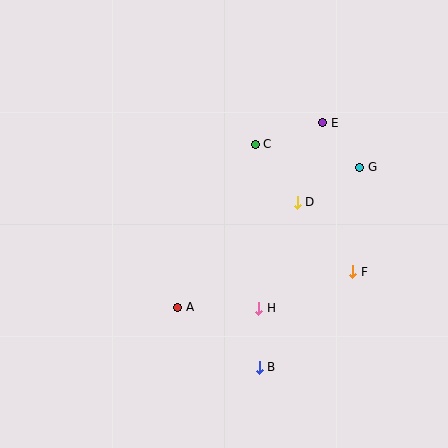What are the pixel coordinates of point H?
Point H is at (259, 308).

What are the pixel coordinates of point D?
Point D is at (297, 202).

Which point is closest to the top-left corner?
Point C is closest to the top-left corner.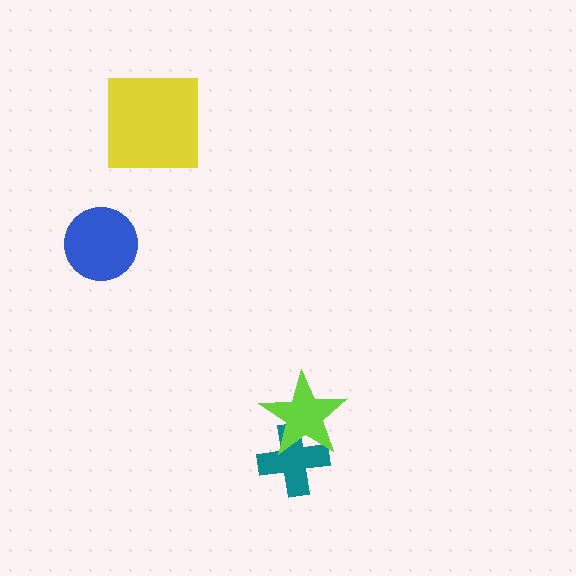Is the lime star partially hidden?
No, no other shape covers it.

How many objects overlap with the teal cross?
1 object overlaps with the teal cross.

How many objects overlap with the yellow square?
0 objects overlap with the yellow square.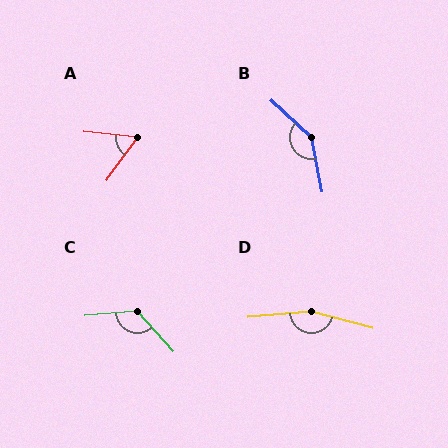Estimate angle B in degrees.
Approximately 144 degrees.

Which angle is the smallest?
A, at approximately 60 degrees.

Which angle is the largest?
D, at approximately 161 degrees.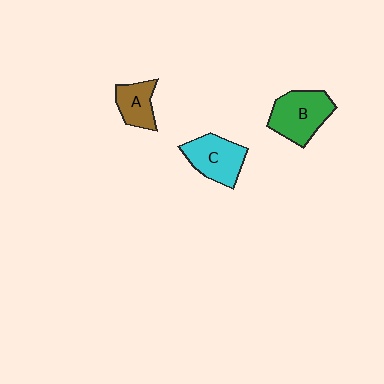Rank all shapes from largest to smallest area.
From largest to smallest: B (green), C (cyan), A (brown).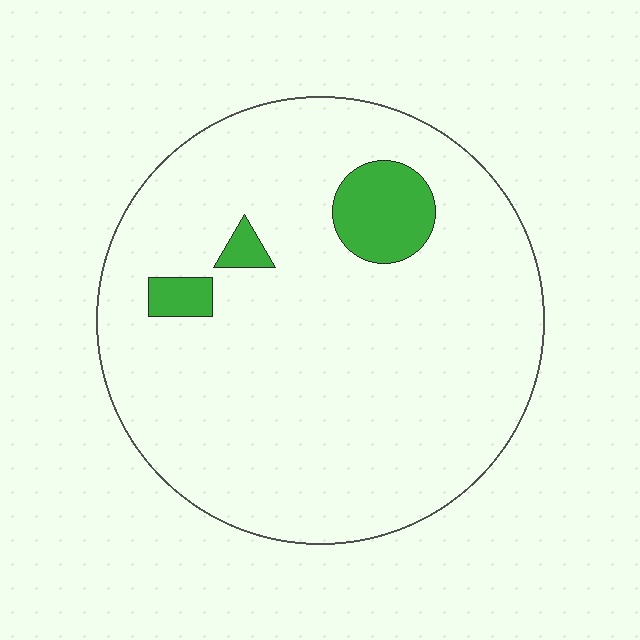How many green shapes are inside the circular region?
3.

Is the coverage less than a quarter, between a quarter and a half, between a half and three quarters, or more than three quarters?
Less than a quarter.